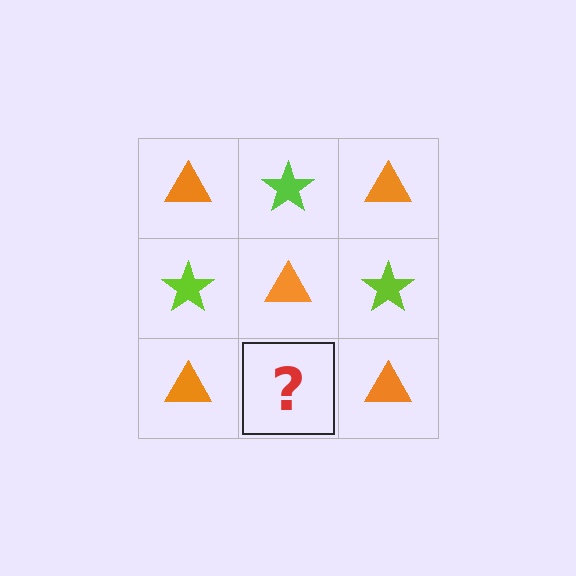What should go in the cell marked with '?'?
The missing cell should contain a lime star.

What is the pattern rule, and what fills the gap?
The rule is that it alternates orange triangle and lime star in a checkerboard pattern. The gap should be filled with a lime star.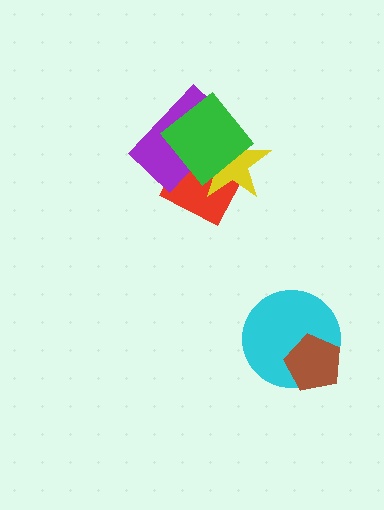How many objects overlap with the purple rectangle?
3 objects overlap with the purple rectangle.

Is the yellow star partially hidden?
Yes, it is partially covered by another shape.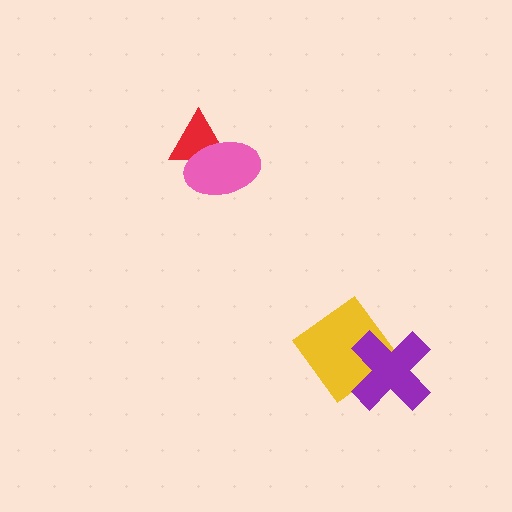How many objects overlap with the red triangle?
1 object overlaps with the red triangle.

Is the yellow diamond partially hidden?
Yes, it is partially covered by another shape.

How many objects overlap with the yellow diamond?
1 object overlaps with the yellow diamond.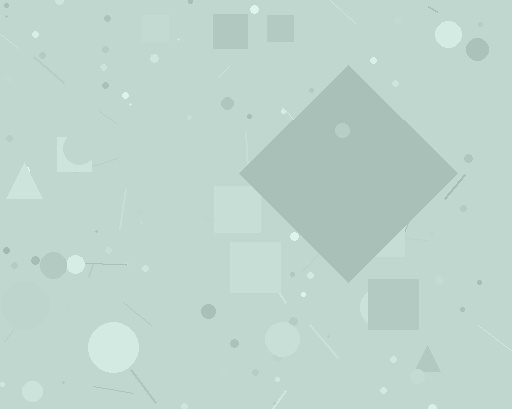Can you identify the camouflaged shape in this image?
The camouflaged shape is a diamond.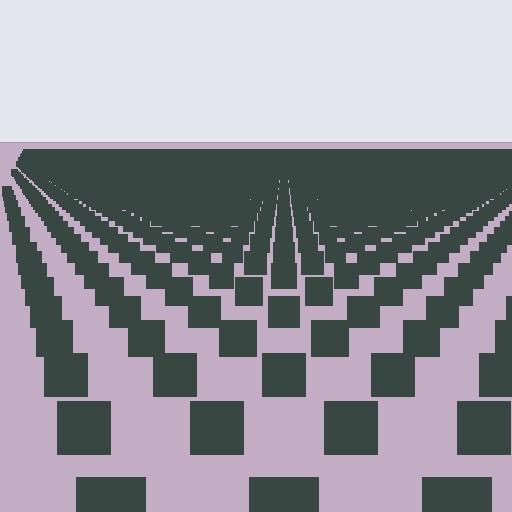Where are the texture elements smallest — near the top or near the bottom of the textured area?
Near the top.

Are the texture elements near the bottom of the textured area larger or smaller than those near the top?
Larger. Near the bottom, elements are closer to the viewer and appear at a bigger on-screen size.